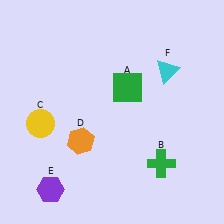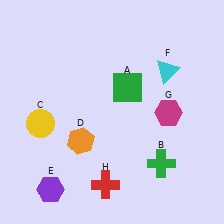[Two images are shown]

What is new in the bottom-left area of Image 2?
A red cross (H) was added in the bottom-left area of Image 2.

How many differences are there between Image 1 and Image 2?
There are 2 differences between the two images.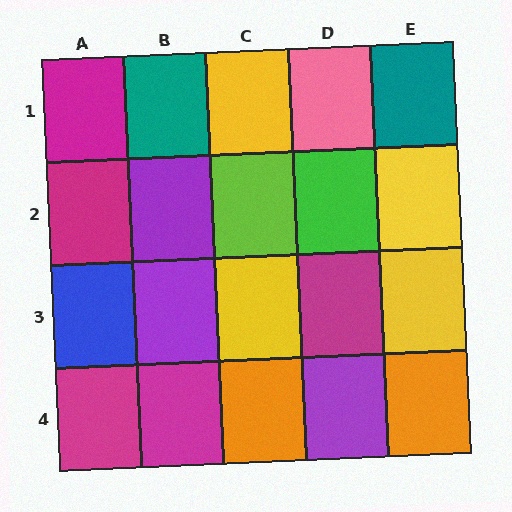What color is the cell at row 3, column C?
Yellow.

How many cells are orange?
2 cells are orange.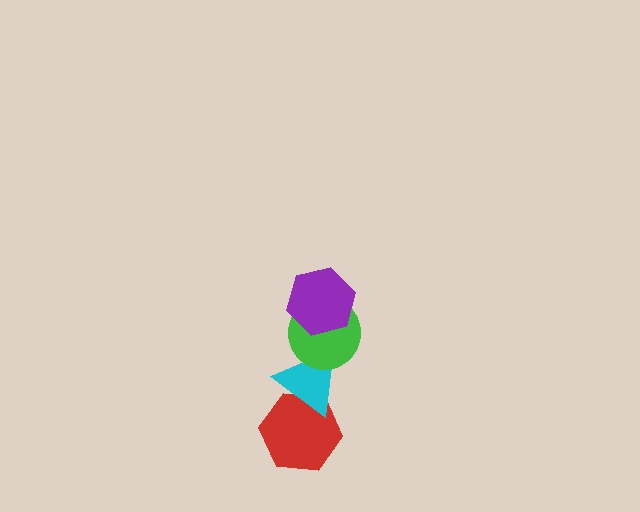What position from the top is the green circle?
The green circle is 2nd from the top.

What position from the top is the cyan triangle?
The cyan triangle is 3rd from the top.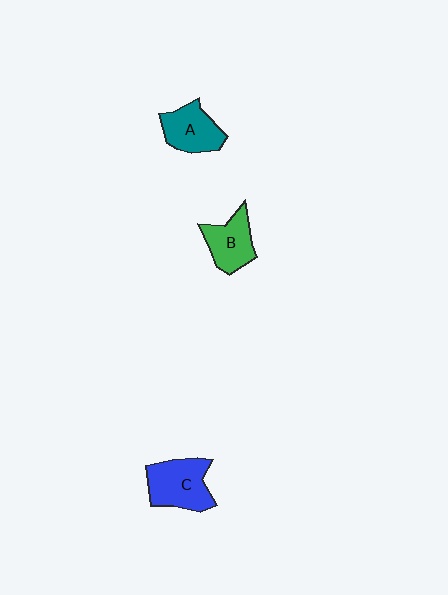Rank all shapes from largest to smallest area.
From largest to smallest: C (blue), A (teal), B (green).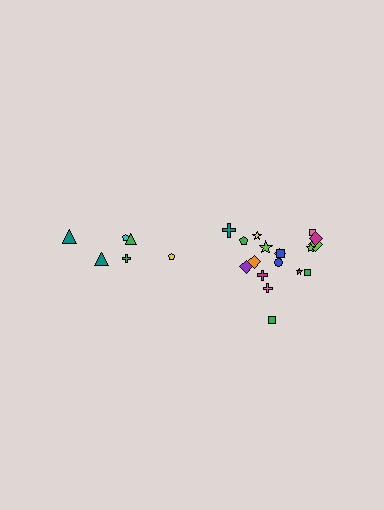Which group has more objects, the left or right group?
The right group.